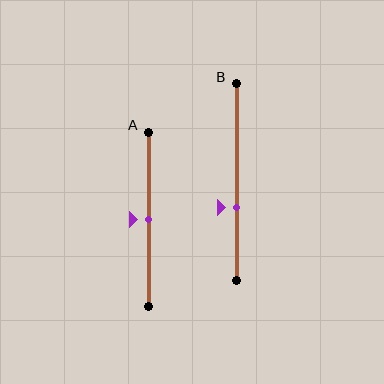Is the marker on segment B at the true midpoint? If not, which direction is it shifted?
No, the marker on segment B is shifted downward by about 13% of the segment length.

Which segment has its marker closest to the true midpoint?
Segment A has its marker closest to the true midpoint.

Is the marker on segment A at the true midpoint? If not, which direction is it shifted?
Yes, the marker on segment A is at the true midpoint.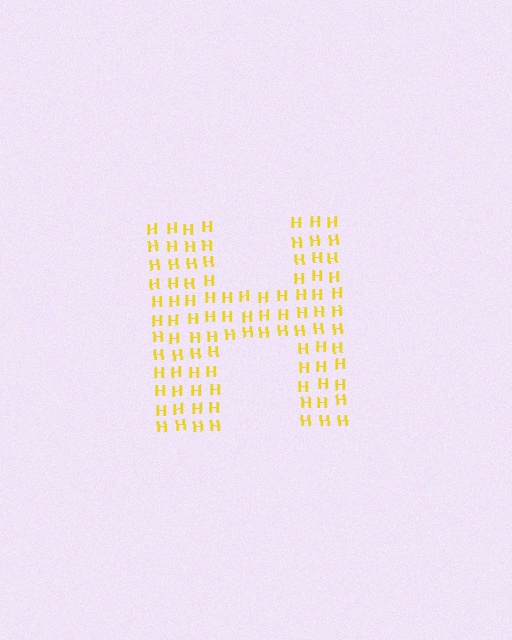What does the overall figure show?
The overall figure shows the letter H.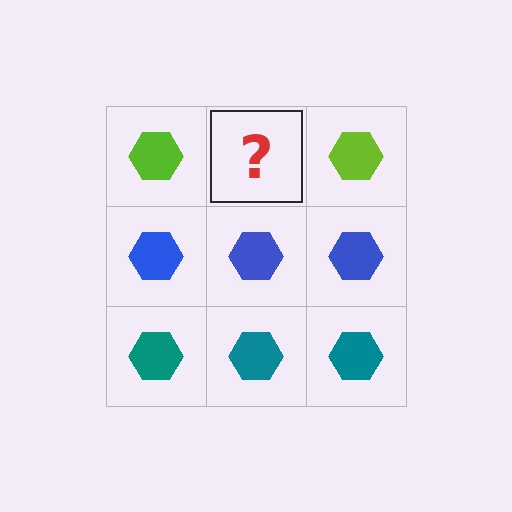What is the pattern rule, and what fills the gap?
The rule is that each row has a consistent color. The gap should be filled with a lime hexagon.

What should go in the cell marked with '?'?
The missing cell should contain a lime hexagon.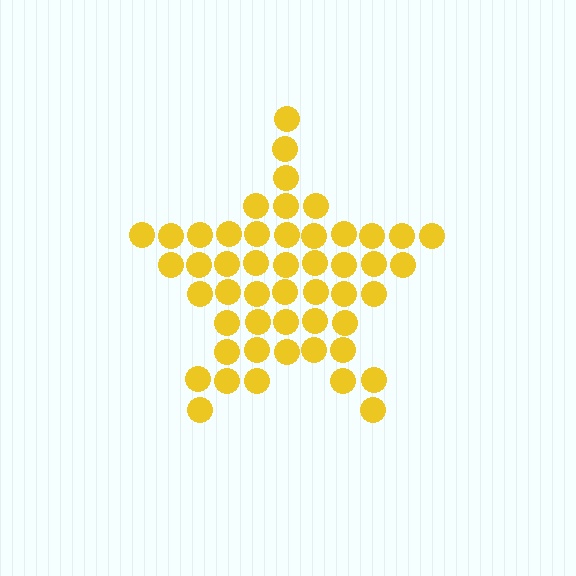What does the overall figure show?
The overall figure shows a star.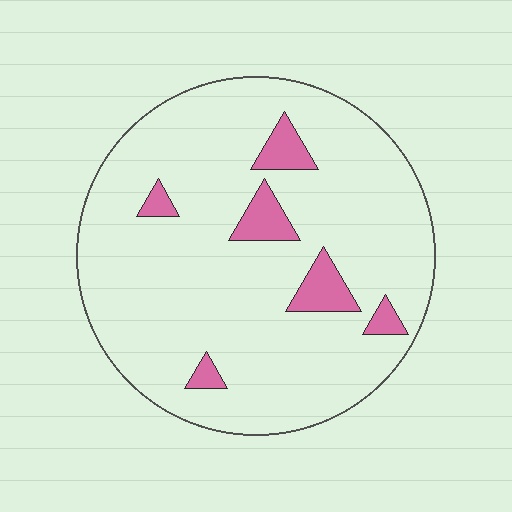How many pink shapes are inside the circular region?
6.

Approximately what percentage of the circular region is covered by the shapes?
Approximately 10%.